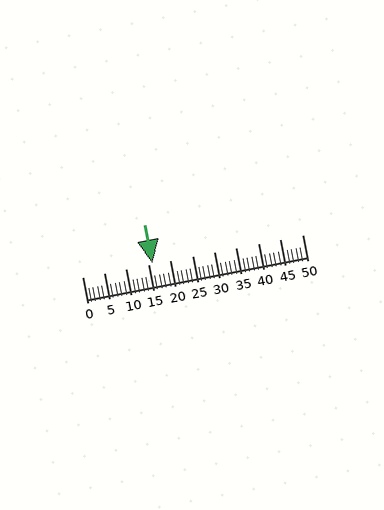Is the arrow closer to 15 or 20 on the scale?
The arrow is closer to 15.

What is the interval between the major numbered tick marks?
The major tick marks are spaced 5 units apart.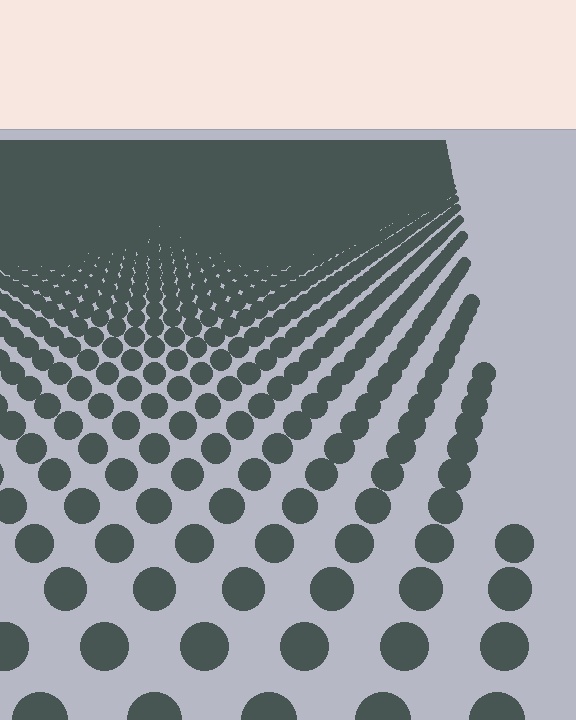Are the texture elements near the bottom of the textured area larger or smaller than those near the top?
Larger. Near the bottom, elements are closer to the viewer and appear at a bigger on-screen size.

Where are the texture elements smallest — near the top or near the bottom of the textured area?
Near the top.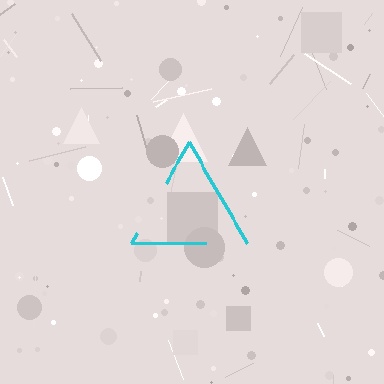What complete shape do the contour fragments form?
The contour fragments form a triangle.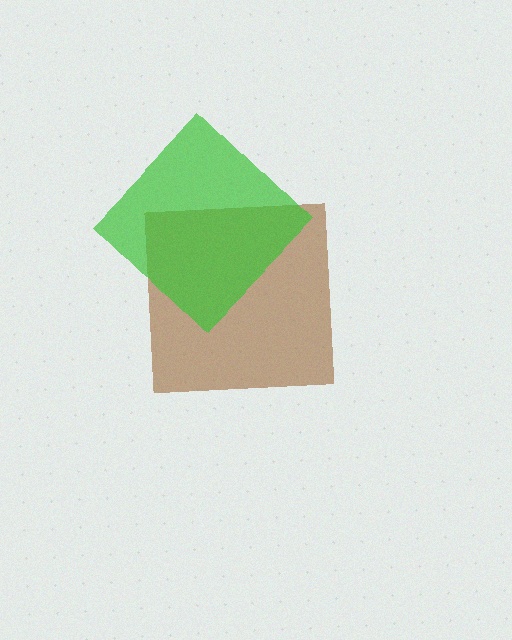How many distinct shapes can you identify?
There are 2 distinct shapes: a brown square, a green diamond.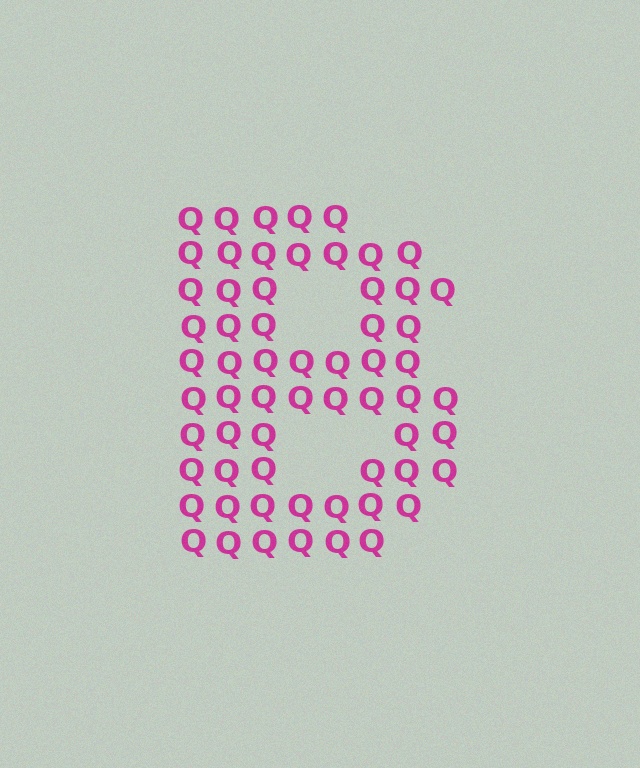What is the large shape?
The large shape is the letter B.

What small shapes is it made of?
It is made of small letter Q's.